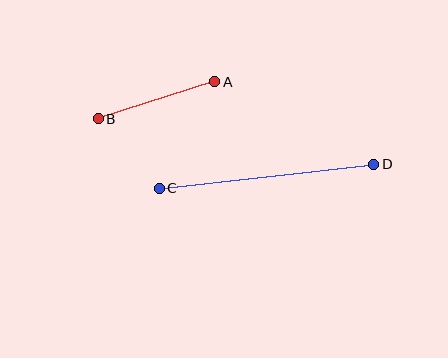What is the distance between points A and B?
The distance is approximately 123 pixels.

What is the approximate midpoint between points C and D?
The midpoint is at approximately (267, 176) pixels.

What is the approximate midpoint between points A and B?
The midpoint is at approximately (157, 100) pixels.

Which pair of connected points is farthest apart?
Points C and D are farthest apart.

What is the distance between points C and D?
The distance is approximately 216 pixels.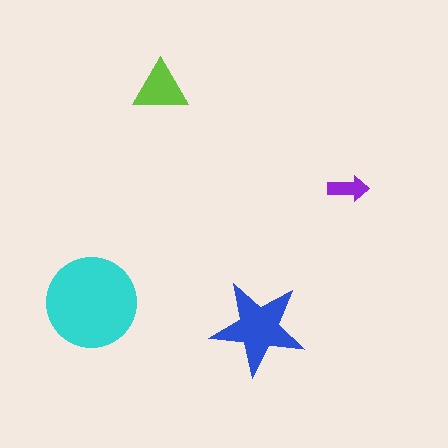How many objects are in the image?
There are 4 objects in the image.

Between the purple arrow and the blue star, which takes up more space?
The blue star.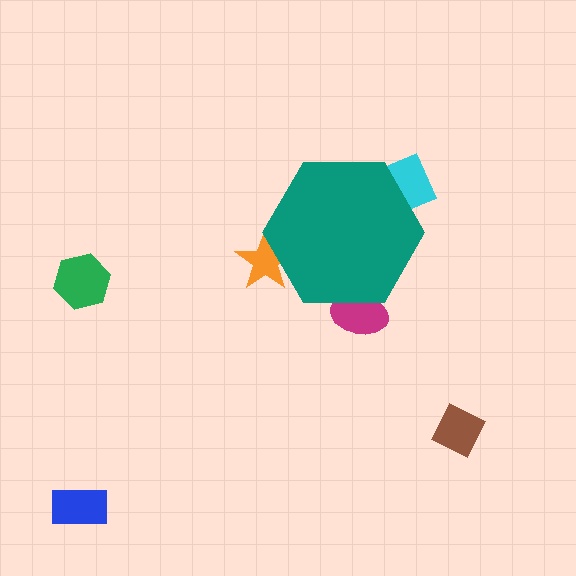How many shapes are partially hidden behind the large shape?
3 shapes are partially hidden.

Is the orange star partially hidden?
Yes, the orange star is partially hidden behind the teal hexagon.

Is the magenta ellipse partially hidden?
Yes, the magenta ellipse is partially hidden behind the teal hexagon.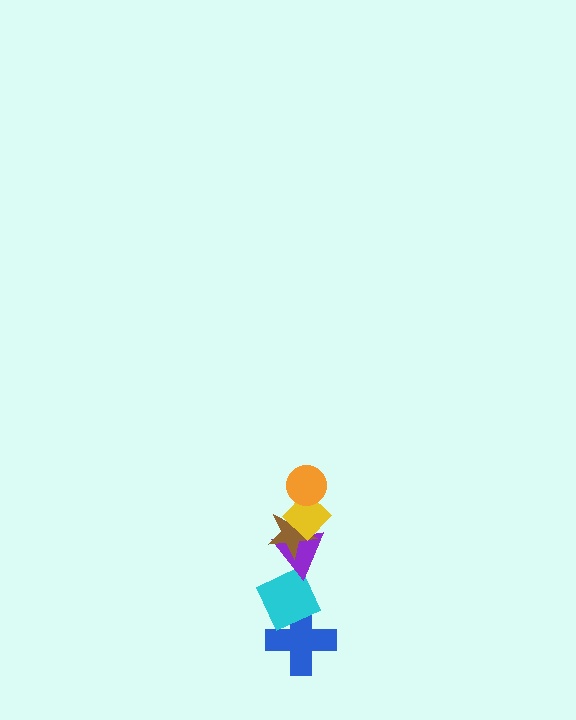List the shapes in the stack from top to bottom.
From top to bottom: the orange circle, the yellow diamond, the brown star, the purple triangle, the cyan diamond, the blue cross.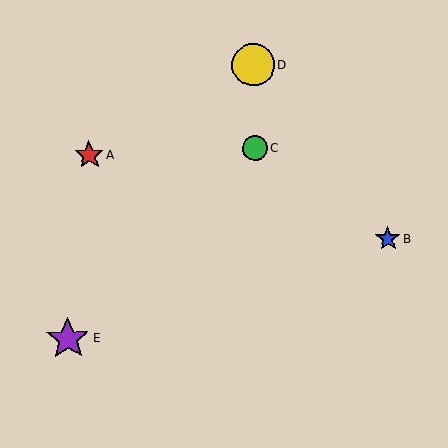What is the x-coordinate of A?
Object A is at x≈89.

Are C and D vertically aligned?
Yes, both are at x≈255.